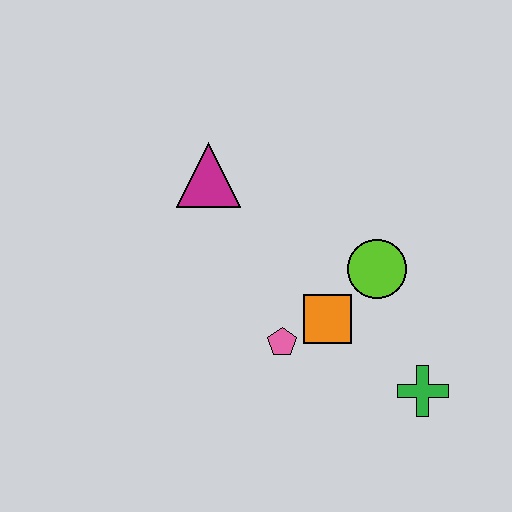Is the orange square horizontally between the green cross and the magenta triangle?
Yes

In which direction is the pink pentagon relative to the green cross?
The pink pentagon is to the left of the green cross.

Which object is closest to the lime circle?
The orange square is closest to the lime circle.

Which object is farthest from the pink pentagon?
The magenta triangle is farthest from the pink pentagon.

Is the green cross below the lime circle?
Yes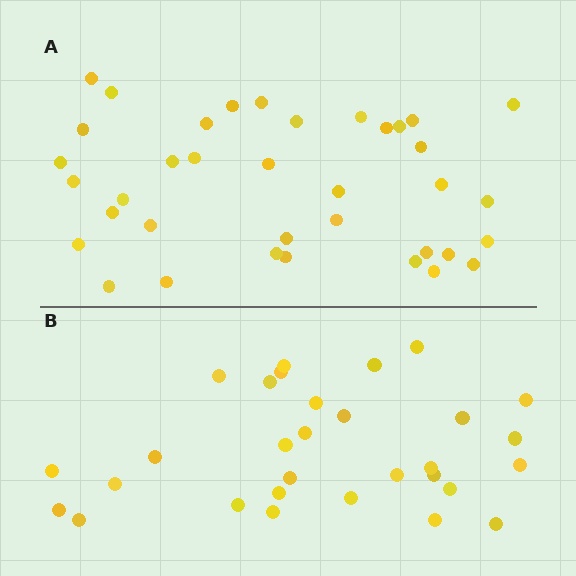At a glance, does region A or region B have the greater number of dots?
Region A (the top region) has more dots.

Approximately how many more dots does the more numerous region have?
Region A has roughly 8 or so more dots than region B.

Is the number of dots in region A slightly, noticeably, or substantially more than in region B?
Region A has only slightly more — the two regions are fairly close. The ratio is roughly 1.2 to 1.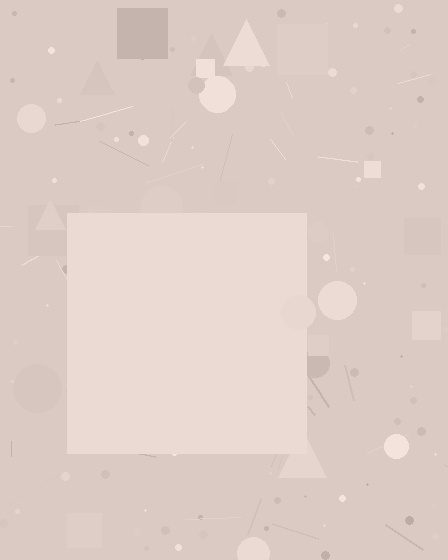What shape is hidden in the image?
A square is hidden in the image.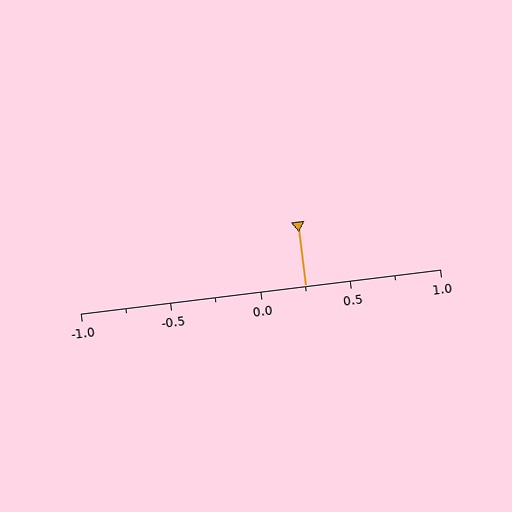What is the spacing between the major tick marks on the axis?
The major ticks are spaced 0.5 apart.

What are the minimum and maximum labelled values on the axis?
The axis runs from -1.0 to 1.0.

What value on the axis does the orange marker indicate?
The marker indicates approximately 0.25.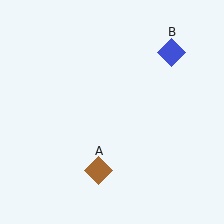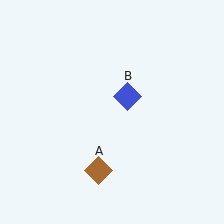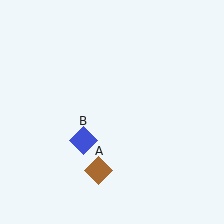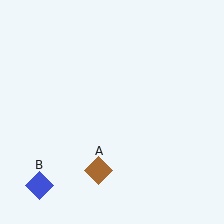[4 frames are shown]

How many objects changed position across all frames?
1 object changed position: blue diamond (object B).